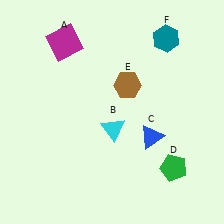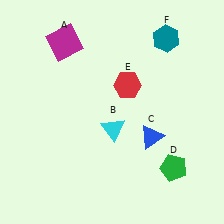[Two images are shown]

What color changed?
The hexagon (E) changed from brown in Image 1 to red in Image 2.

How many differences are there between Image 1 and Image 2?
There is 1 difference between the two images.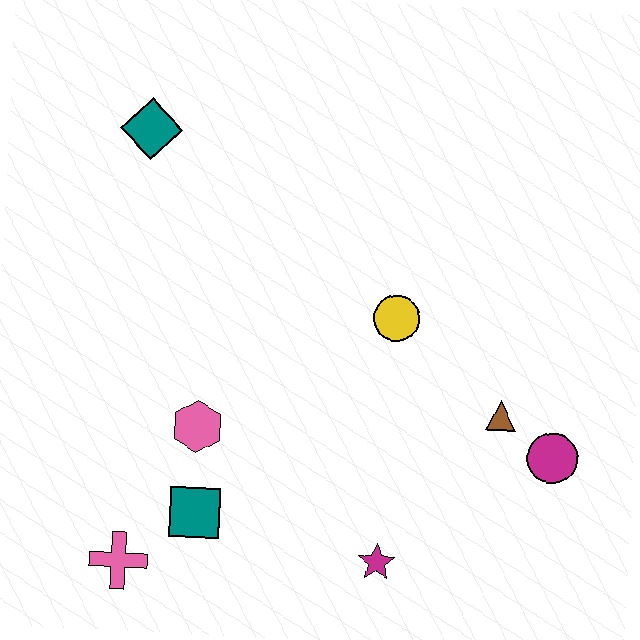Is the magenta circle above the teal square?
Yes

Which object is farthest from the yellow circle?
The pink cross is farthest from the yellow circle.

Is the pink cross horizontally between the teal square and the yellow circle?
No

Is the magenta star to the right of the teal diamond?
Yes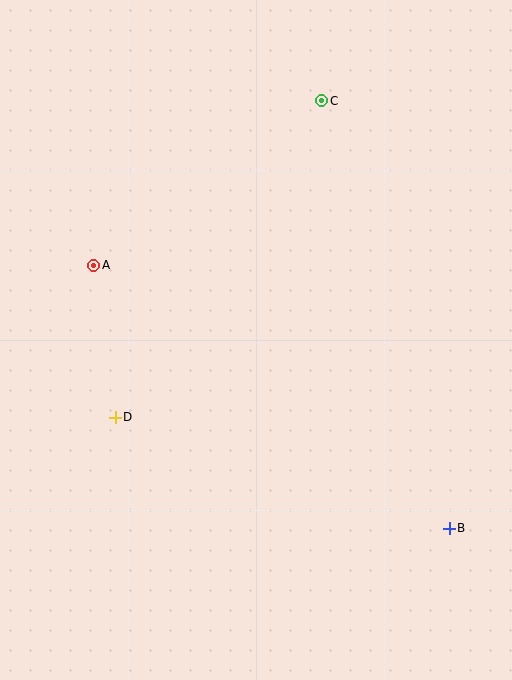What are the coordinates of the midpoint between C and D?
The midpoint between C and D is at (219, 259).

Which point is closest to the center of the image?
Point D at (115, 417) is closest to the center.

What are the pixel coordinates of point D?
Point D is at (115, 417).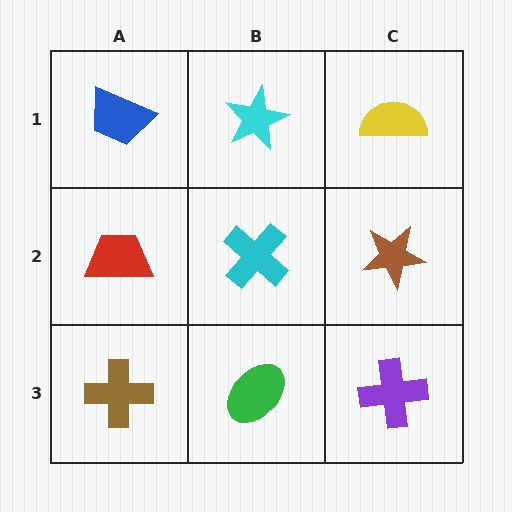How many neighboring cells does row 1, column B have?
3.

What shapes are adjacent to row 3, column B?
A cyan cross (row 2, column B), a brown cross (row 3, column A), a purple cross (row 3, column C).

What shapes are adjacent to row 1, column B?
A cyan cross (row 2, column B), a blue trapezoid (row 1, column A), a yellow semicircle (row 1, column C).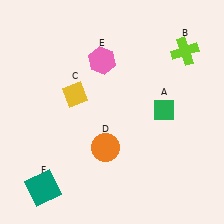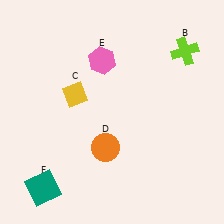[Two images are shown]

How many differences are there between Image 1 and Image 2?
There is 1 difference between the two images.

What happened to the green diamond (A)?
The green diamond (A) was removed in Image 2. It was in the top-right area of Image 1.